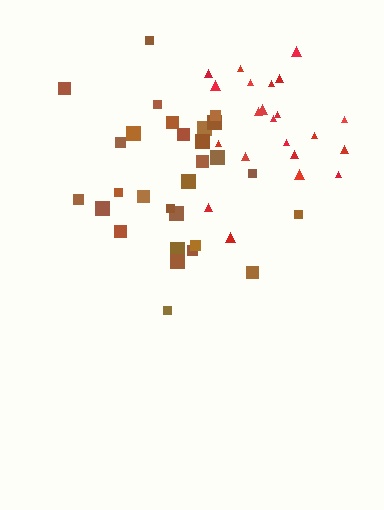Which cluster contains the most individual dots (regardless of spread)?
Brown (29).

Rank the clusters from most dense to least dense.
brown, red.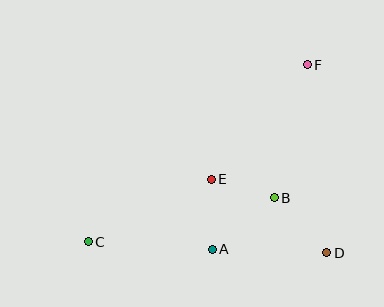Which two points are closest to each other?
Points B and E are closest to each other.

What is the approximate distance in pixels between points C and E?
The distance between C and E is approximately 138 pixels.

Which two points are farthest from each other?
Points C and F are farthest from each other.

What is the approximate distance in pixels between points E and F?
The distance between E and F is approximately 149 pixels.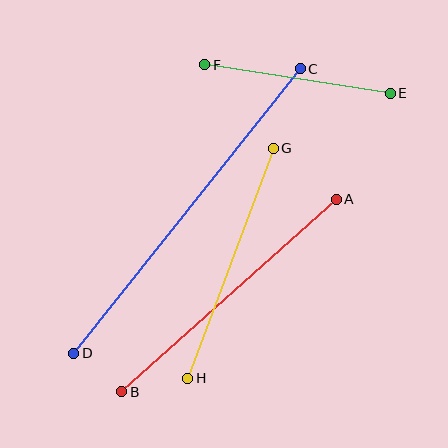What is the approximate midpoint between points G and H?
The midpoint is at approximately (230, 263) pixels.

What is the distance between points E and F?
The distance is approximately 188 pixels.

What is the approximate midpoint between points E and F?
The midpoint is at approximately (298, 79) pixels.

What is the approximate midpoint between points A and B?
The midpoint is at approximately (229, 295) pixels.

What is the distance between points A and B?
The distance is approximately 288 pixels.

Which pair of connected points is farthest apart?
Points C and D are farthest apart.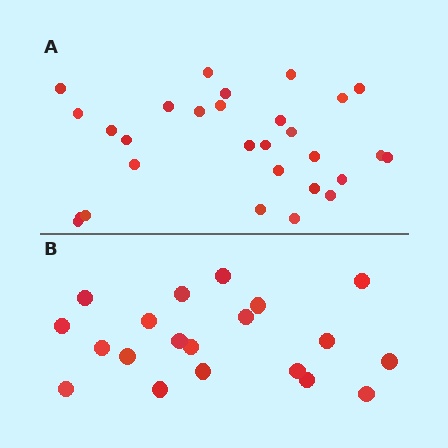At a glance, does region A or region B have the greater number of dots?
Region A (the top region) has more dots.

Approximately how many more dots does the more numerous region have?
Region A has roughly 8 or so more dots than region B.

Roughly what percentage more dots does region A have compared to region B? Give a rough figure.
About 45% more.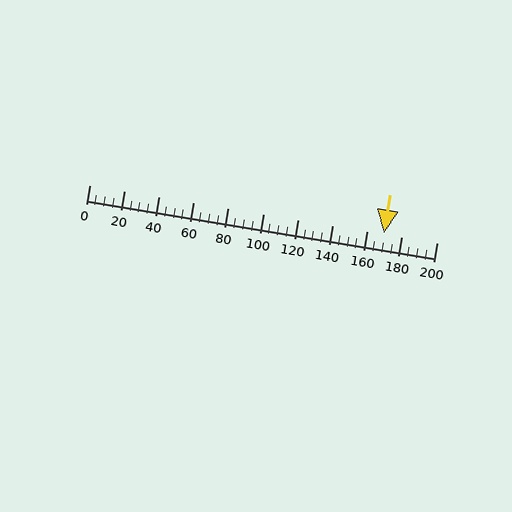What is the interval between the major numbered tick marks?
The major tick marks are spaced 20 units apart.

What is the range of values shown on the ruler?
The ruler shows values from 0 to 200.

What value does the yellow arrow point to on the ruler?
The yellow arrow points to approximately 170.